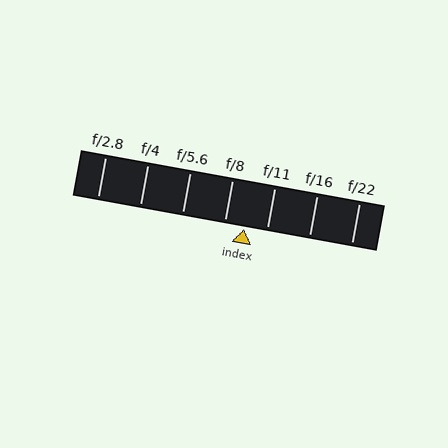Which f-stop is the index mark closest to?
The index mark is closest to f/8.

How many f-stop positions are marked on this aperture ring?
There are 7 f-stop positions marked.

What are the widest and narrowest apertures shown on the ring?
The widest aperture shown is f/2.8 and the narrowest is f/22.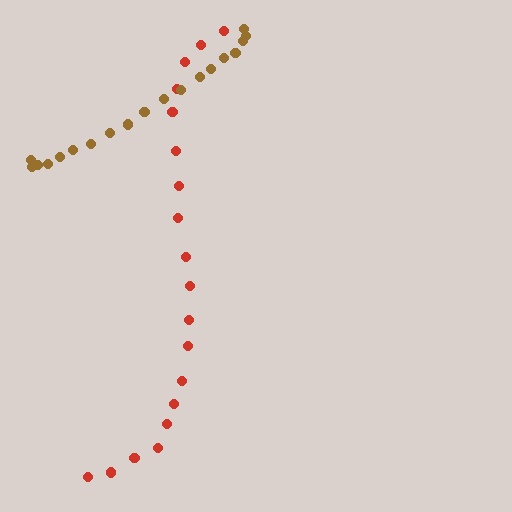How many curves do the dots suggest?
There are 2 distinct paths.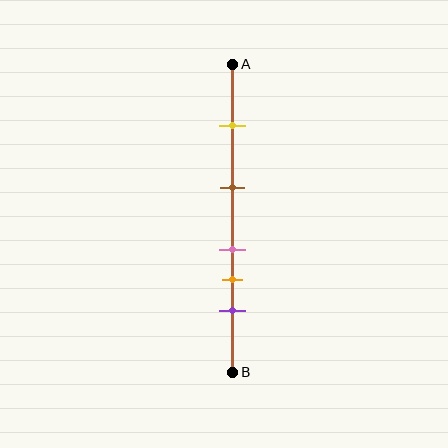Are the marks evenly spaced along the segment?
No, the marks are not evenly spaced.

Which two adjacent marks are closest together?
The pink and orange marks are the closest adjacent pair.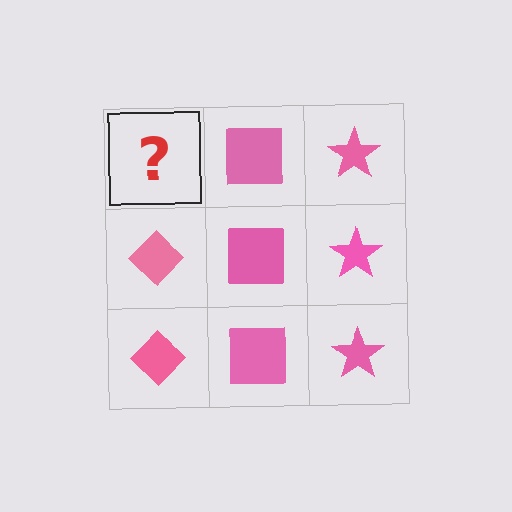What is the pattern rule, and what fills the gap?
The rule is that each column has a consistent shape. The gap should be filled with a pink diamond.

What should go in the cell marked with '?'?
The missing cell should contain a pink diamond.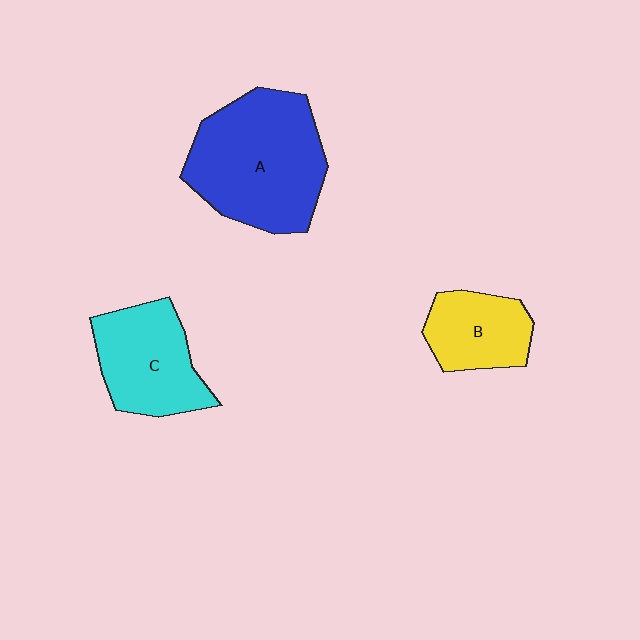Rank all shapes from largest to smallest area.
From largest to smallest: A (blue), C (cyan), B (yellow).